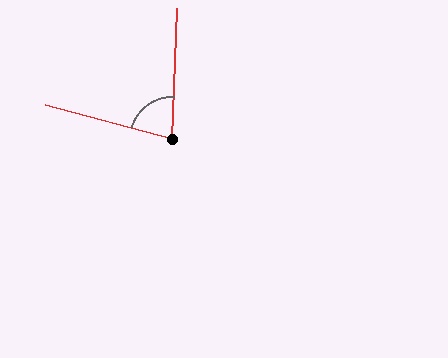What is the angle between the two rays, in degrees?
Approximately 77 degrees.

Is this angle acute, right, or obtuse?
It is acute.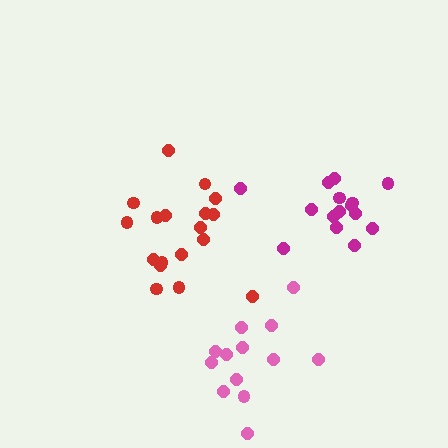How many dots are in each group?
Group 1: 13 dots, Group 2: 15 dots, Group 3: 18 dots (46 total).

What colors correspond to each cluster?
The clusters are colored: pink, magenta, red.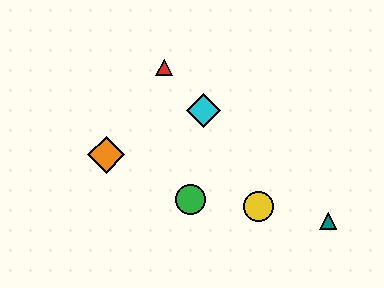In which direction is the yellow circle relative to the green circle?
The yellow circle is to the right of the green circle.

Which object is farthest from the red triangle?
The teal triangle is farthest from the red triangle.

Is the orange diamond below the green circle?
No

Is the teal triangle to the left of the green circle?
No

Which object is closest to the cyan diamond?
The red triangle is closest to the cyan diamond.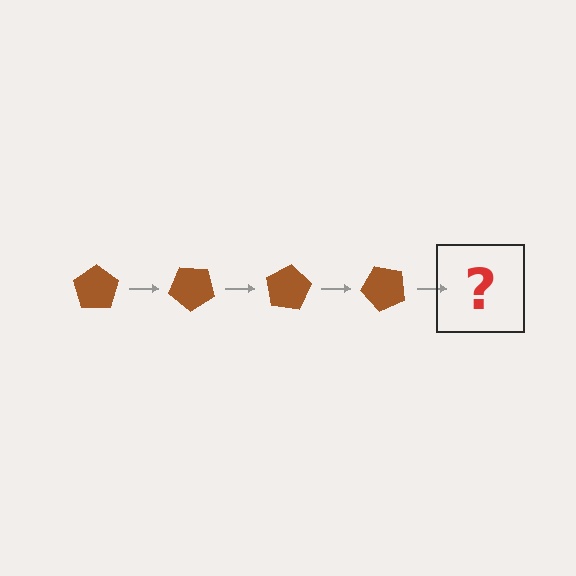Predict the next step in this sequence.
The next step is a brown pentagon rotated 160 degrees.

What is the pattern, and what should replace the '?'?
The pattern is that the pentagon rotates 40 degrees each step. The '?' should be a brown pentagon rotated 160 degrees.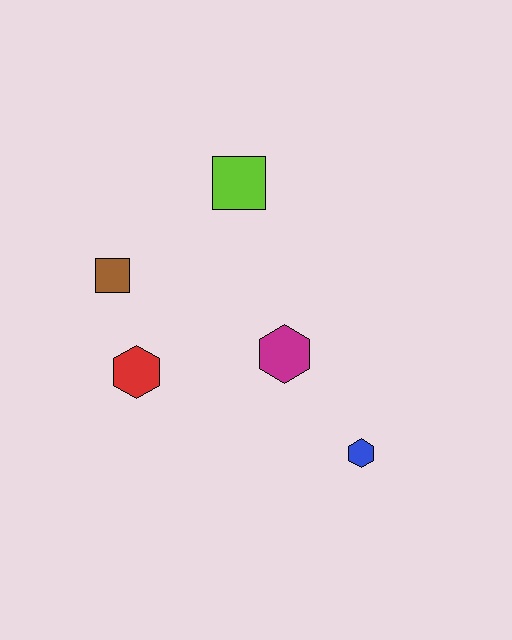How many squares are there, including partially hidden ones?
There are 2 squares.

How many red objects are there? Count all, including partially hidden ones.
There is 1 red object.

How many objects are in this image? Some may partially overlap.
There are 5 objects.